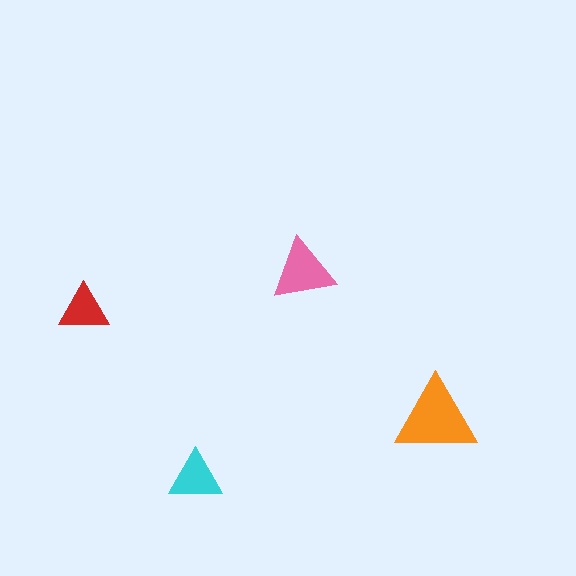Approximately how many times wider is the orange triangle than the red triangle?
About 1.5 times wider.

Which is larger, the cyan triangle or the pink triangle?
The pink one.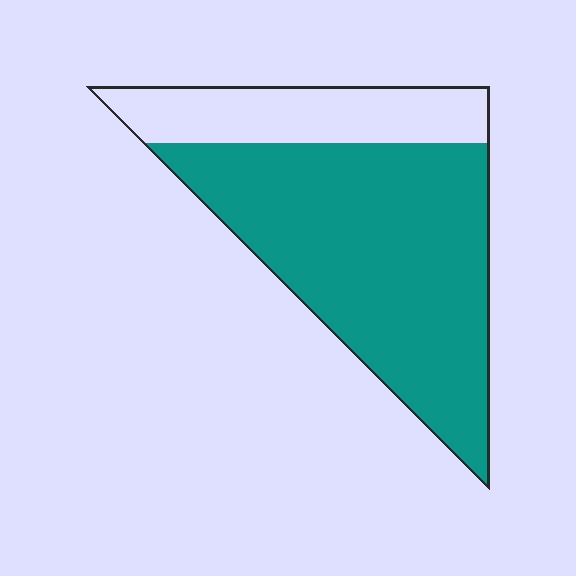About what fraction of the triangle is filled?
About three quarters (3/4).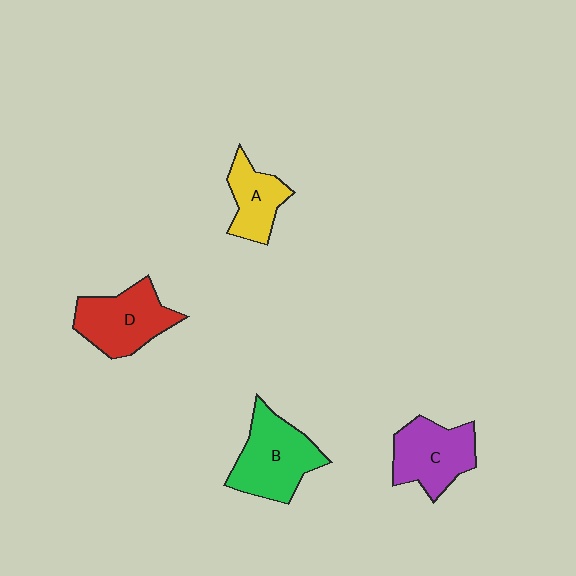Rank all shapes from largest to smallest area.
From largest to smallest: B (green), D (red), C (purple), A (yellow).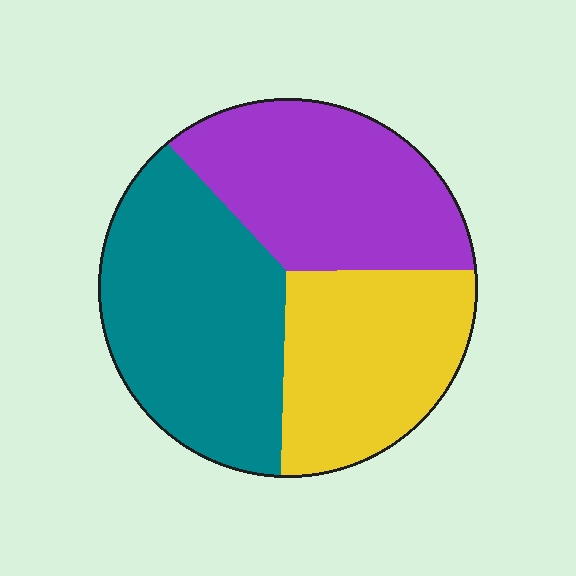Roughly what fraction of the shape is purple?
Purple takes up about one third (1/3) of the shape.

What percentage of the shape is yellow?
Yellow covers 29% of the shape.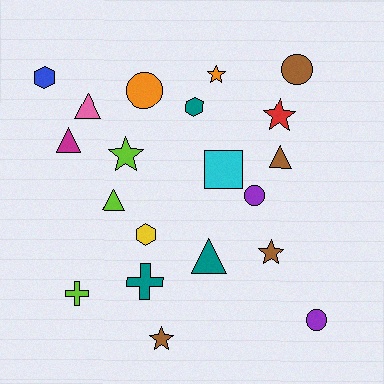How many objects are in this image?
There are 20 objects.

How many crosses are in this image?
There are 2 crosses.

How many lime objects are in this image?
There are 3 lime objects.